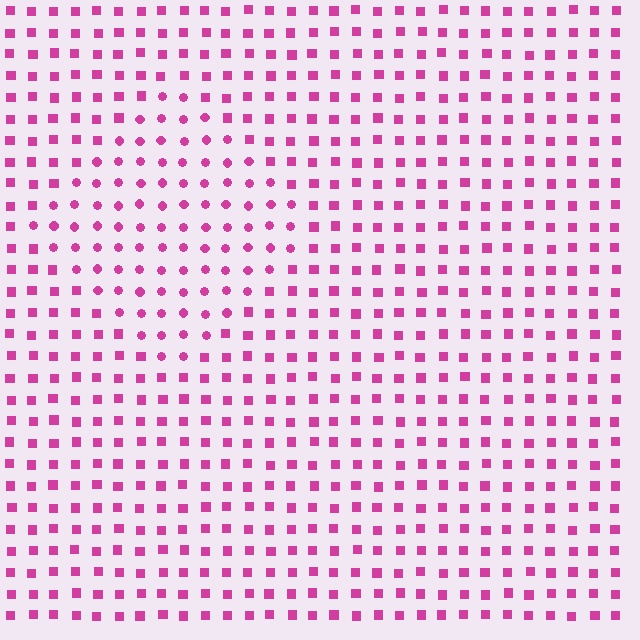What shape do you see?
I see a diamond.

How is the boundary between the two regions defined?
The boundary is defined by a change in element shape: circles inside vs. squares outside. All elements share the same color and spacing.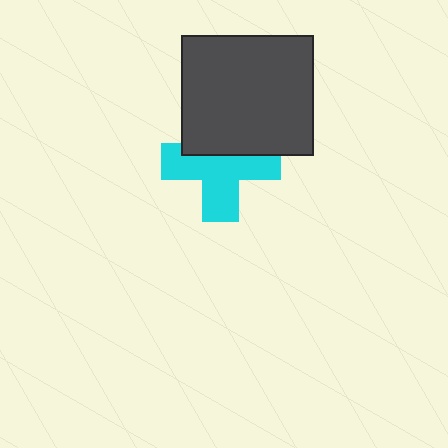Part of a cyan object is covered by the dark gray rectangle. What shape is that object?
It is a cross.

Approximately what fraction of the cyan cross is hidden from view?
Roughly 37% of the cyan cross is hidden behind the dark gray rectangle.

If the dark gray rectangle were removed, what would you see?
You would see the complete cyan cross.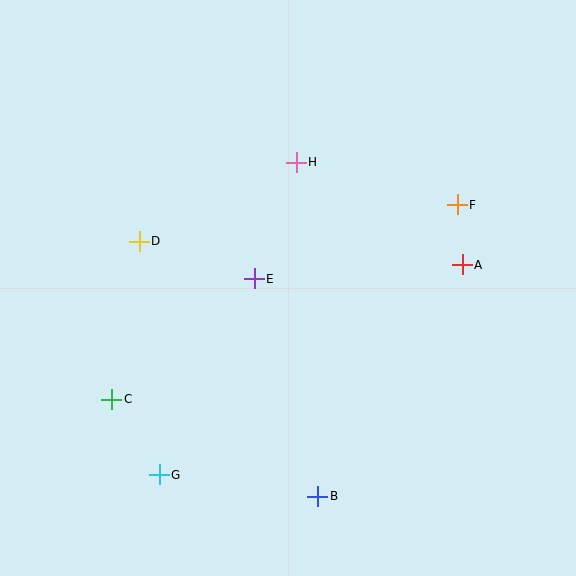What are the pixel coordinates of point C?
Point C is at (112, 399).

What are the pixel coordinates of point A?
Point A is at (462, 265).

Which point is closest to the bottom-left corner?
Point G is closest to the bottom-left corner.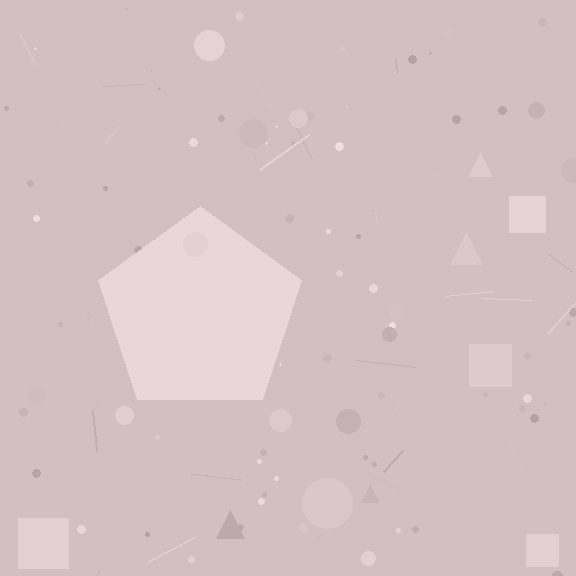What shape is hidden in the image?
A pentagon is hidden in the image.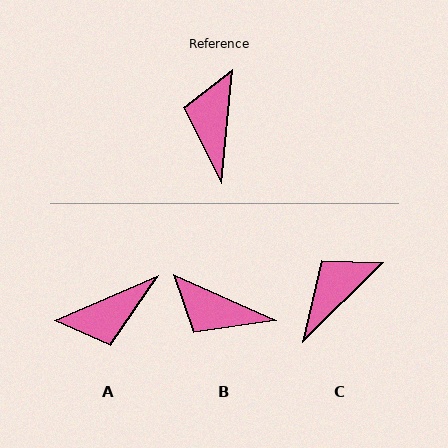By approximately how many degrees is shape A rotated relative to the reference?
Approximately 119 degrees counter-clockwise.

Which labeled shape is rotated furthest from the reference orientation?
A, about 119 degrees away.